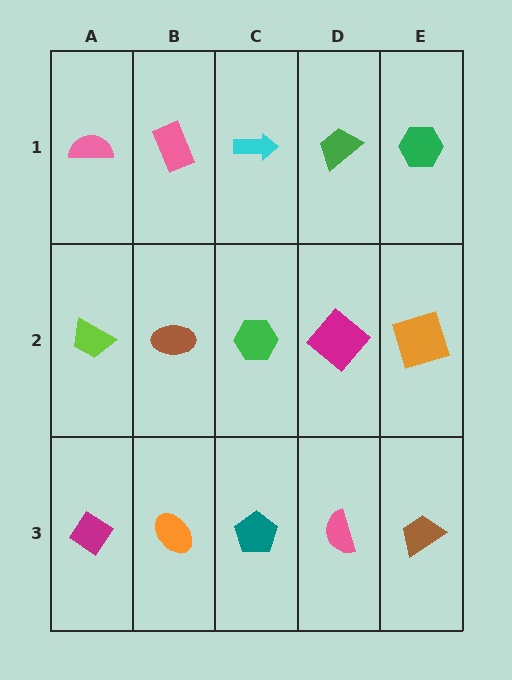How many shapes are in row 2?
5 shapes.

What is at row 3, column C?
A teal pentagon.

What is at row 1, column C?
A cyan arrow.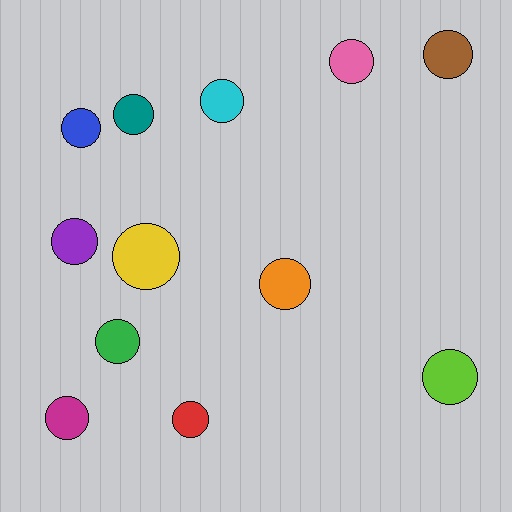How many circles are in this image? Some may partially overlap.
There are 12 circles.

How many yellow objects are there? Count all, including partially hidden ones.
There is 1 yellow object.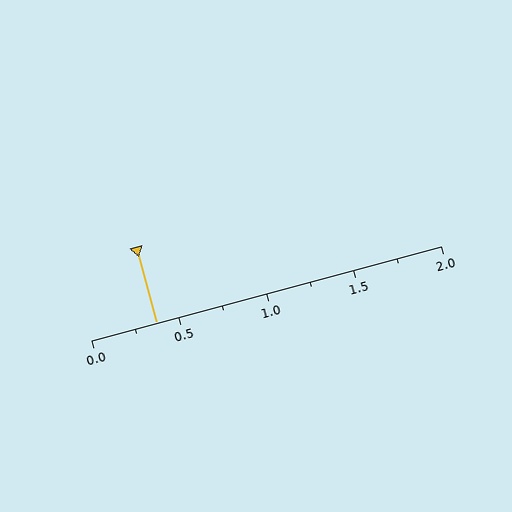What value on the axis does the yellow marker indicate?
The marker indicates approximately 0.38.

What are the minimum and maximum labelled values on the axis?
The axis runs from 0.0 to 2.0.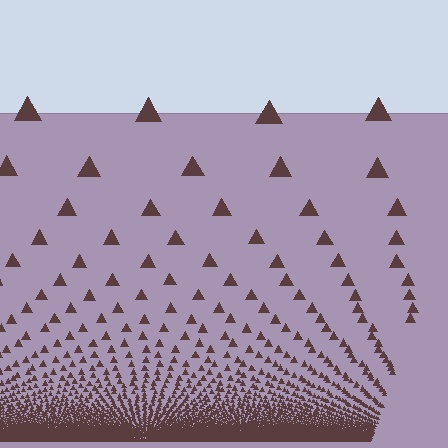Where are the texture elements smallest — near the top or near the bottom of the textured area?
Near the bottom.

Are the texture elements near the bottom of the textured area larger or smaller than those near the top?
Smaller. The gradient is inverted — elements near the bottom are smaller and denser.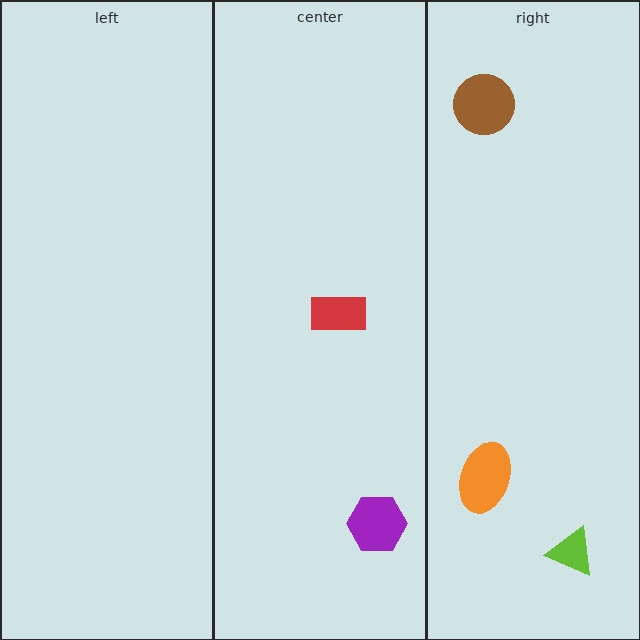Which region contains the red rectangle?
The center region.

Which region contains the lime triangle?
The right region.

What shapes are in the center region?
The red rectangle, the purple hexagon.